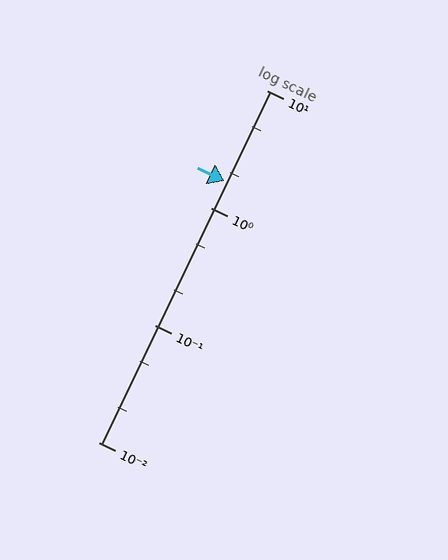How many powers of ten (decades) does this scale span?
The scale spans 3 decades, from 0.01 to 10.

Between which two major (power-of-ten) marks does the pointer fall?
The pointer is between 1 and 10.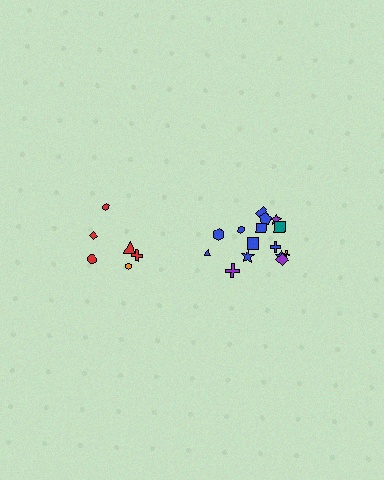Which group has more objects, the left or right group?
The right group.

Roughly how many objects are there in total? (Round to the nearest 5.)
Roughly 20 objects in total.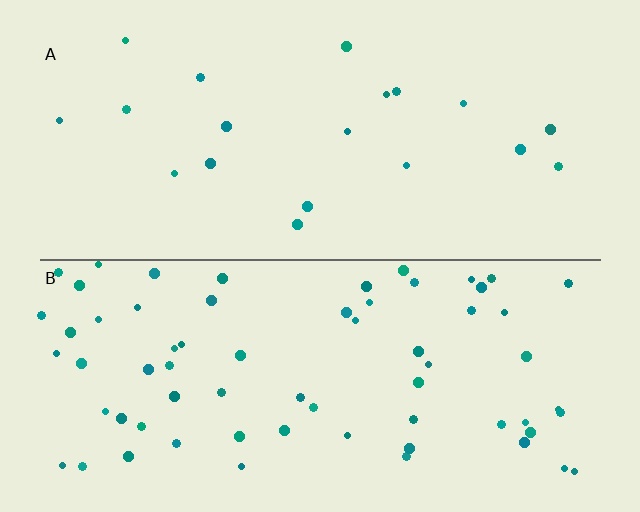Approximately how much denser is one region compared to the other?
Approximately 3.4× — region B over region A.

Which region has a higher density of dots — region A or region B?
B (the bottom).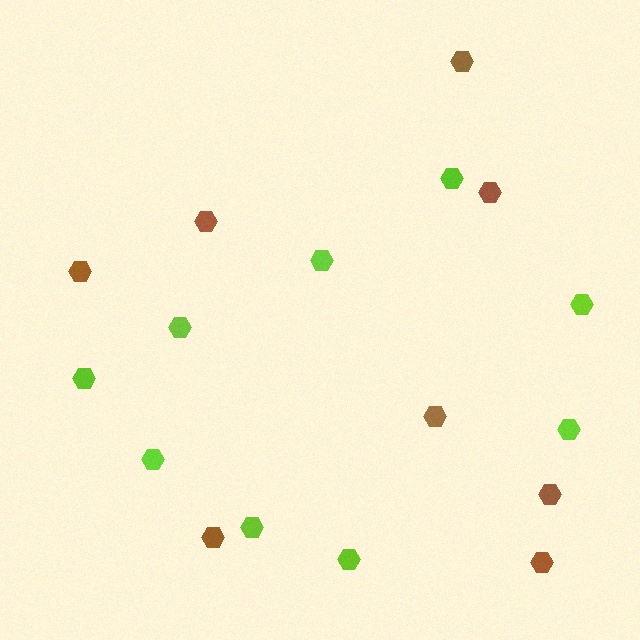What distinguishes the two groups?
There are 2 groups: one group of lime hexagons (9) and one group of brown hexagons (8).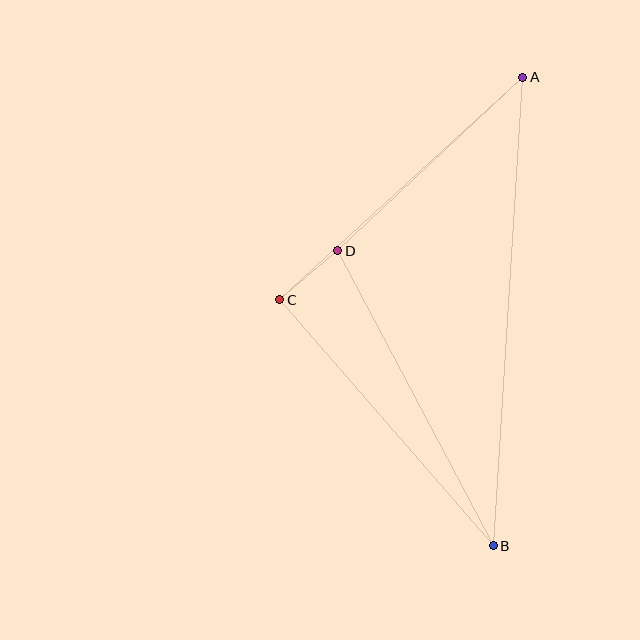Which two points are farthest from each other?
Points A and B are farthest from each other.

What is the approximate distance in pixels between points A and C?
The distance between A and C is approximately 329 pixels.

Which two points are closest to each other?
Points C and D are closest to each other.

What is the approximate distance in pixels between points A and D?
The distance between A and D is approximately 253 pixels.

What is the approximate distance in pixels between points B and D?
The distance between B and D is approximately 334 pixels.